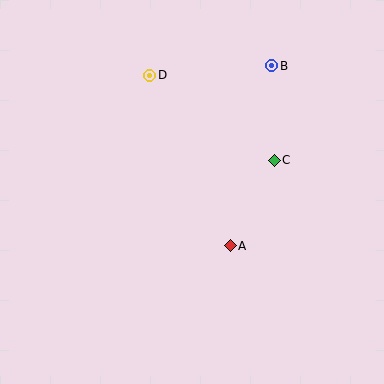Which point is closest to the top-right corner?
Point B is closest to the top-right corner.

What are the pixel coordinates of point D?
Point D is at (150, 75).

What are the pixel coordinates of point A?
Point A is at (230, 246).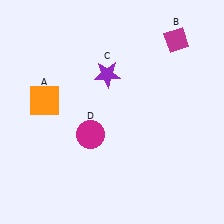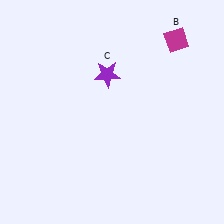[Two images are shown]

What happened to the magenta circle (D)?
The magenta circle (D) was removed in Image 2. It was in the bottom-left area of Image 1.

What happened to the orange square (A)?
The orange square (A) was removed in Image 2. It was in the top-left area of Image 1.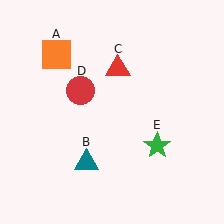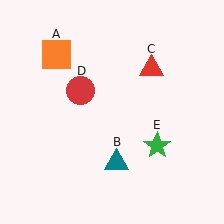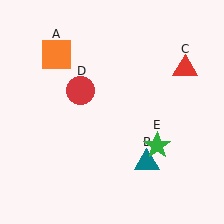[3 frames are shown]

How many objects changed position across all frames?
2 objects changed position: teal triangle (object B), red triangle (object C).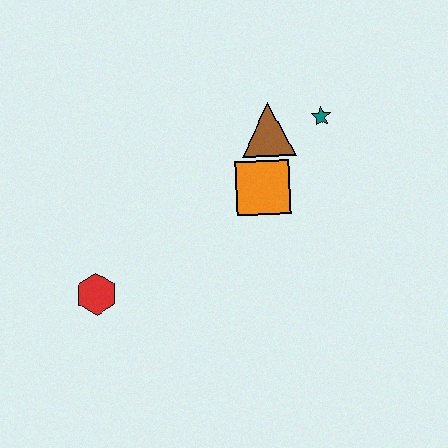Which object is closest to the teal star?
The brown triangle is closest to the teal star.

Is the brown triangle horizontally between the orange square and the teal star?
Yes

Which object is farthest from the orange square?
The red hexagon is farthest from the orange square.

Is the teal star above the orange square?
Yes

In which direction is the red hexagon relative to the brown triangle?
The red hexagon is to the left of the brown triangle.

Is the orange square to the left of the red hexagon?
No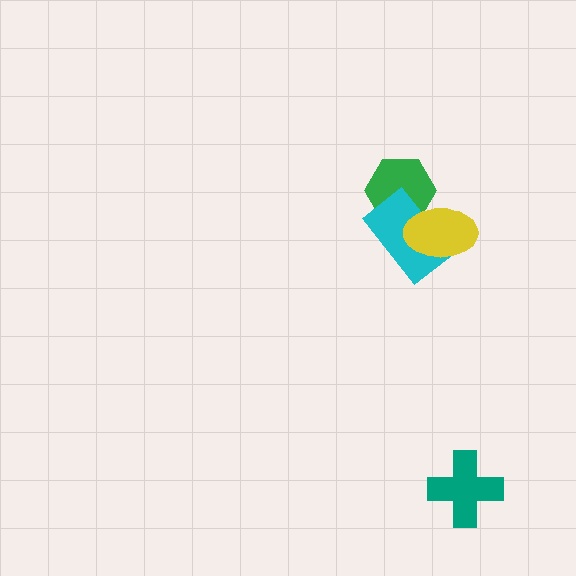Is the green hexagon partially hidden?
Yes, it is partially covered by another shape.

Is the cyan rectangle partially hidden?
Yes, it is partially covered by another shape.